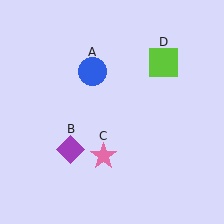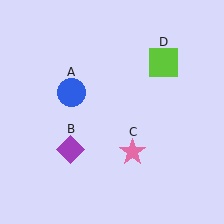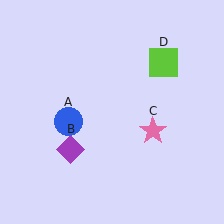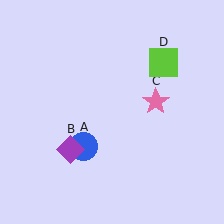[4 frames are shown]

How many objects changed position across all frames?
2 objects changed position: blue circle (object A), pink star (object C).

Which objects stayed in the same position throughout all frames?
Purple diamond (object B) and lime square (object D) remained stationary.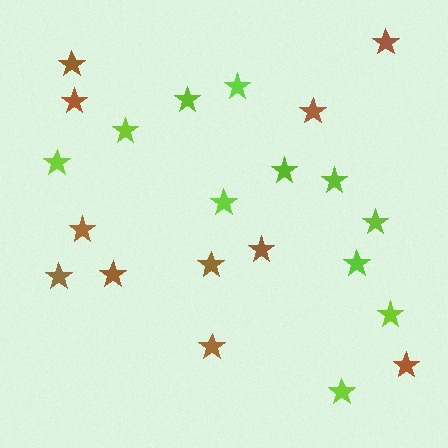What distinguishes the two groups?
There are 2 groups: one group of lime stars (11) and one group of brown stars (11).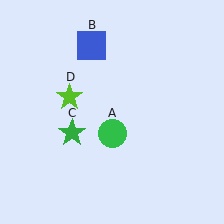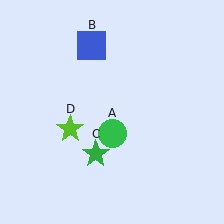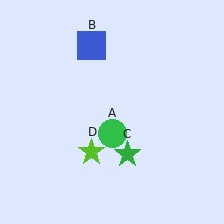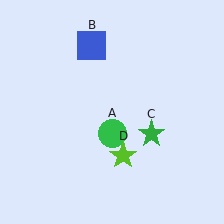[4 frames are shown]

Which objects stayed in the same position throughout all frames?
Green circle (object A) and blue square (object B) remained stationary.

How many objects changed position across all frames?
2 objects changed position: green star (object C), lime star (object D).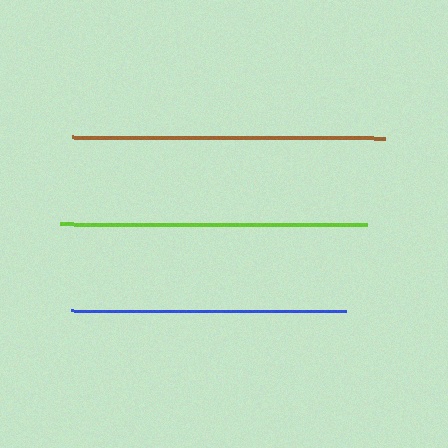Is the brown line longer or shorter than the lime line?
The brown line is longer than the lime line.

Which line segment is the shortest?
The blue line is the shortest at approximately 274 pixels.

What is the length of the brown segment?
The brown segment is approximately 314 pixels long.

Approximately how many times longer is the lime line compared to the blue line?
The lime line is approximately 1.1 times the length of the blue line.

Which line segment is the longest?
The brown line is the longest at approximately 314 pixels.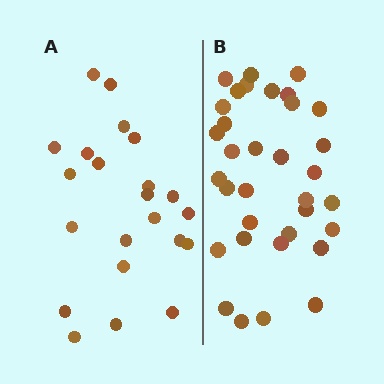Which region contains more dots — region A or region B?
Region B (the right region) has more dots.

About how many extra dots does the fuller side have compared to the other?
Region B has roughly 12 or so more dots than region A.